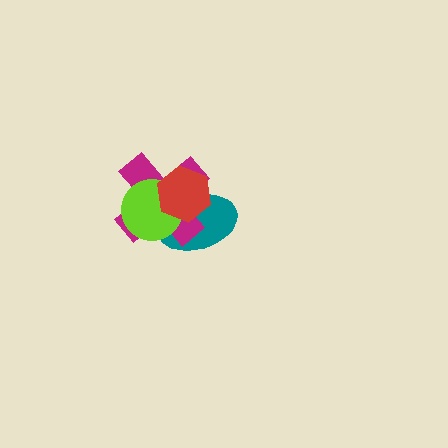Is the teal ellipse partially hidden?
Yes, it is partially covered by another shape.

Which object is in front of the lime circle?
The red hexagon is in front of the lime circle.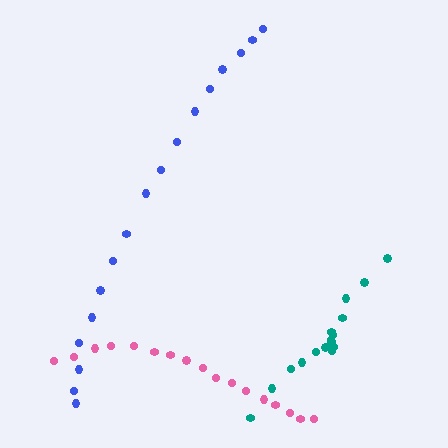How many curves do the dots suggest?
There are 3 distinct paths.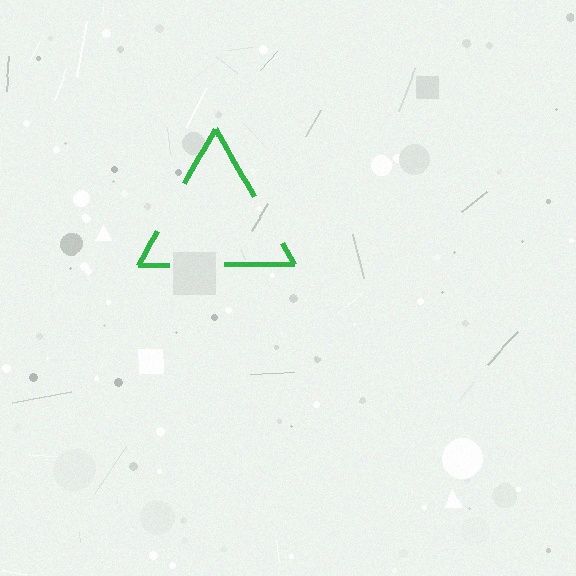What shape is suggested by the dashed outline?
The dashed outline suggests a triangle.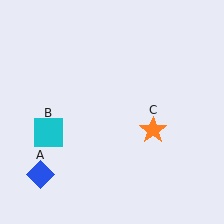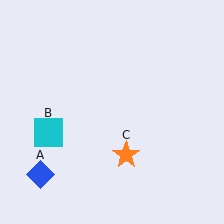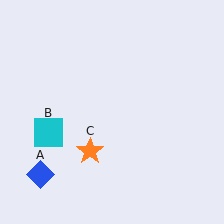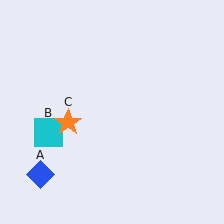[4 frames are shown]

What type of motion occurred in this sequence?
The orange star (object C) rotated clockwise around the center of the scene.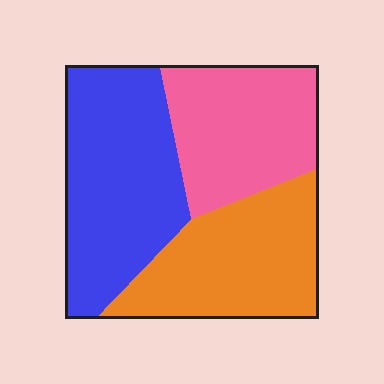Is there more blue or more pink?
Blue.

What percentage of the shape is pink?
Pink covers about 30% of the shape.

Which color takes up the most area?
Blue, at roughly 40%.